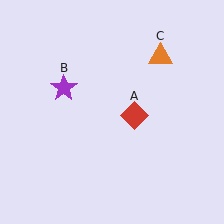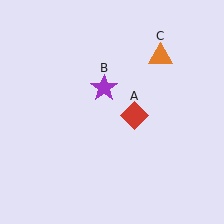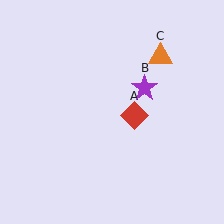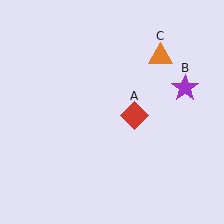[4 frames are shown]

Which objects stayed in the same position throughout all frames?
Red diamond (object A) and orange triangle (object C) remained stationary.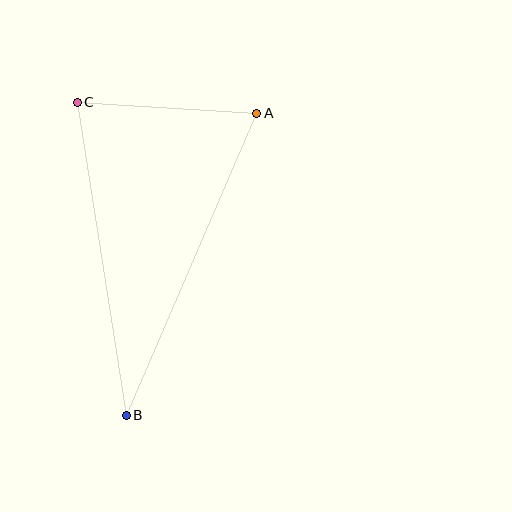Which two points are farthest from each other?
Points A and B are farthest from each other.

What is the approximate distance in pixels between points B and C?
The distance between B and C is approximately 317 pixels.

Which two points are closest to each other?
Points A and C are closest to each other.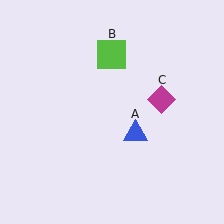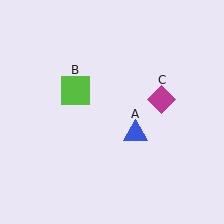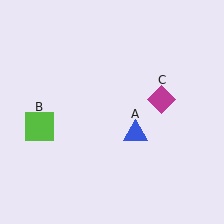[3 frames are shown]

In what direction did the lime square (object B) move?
The lime square (object B) moved down and to the left.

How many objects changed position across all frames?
1 object changed position: lime square (object B).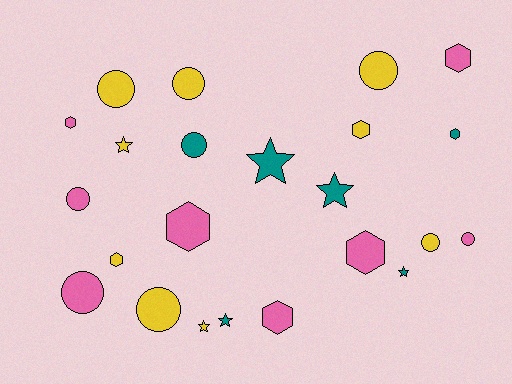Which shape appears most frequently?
Circle, with 9 objects.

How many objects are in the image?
There are 23 objects.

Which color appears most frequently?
Yellow, with 9 objects.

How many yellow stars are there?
There are 2 yellow stars.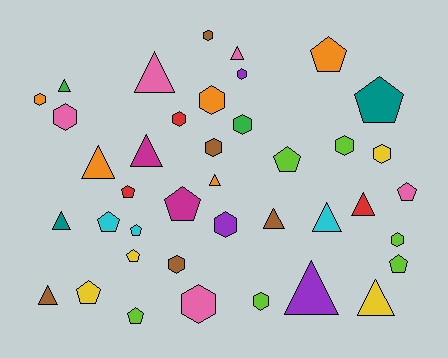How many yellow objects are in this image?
There are 4 yellow objects.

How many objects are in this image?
There are 40 objects.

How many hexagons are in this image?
There are 15 hexagons.